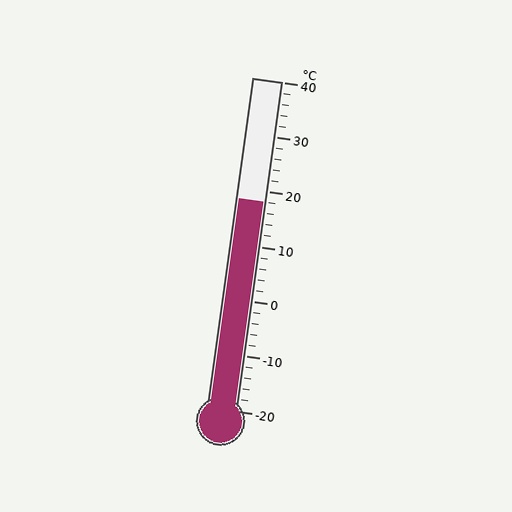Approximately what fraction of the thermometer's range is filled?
The thermometer is filled to approximately 65% of its range.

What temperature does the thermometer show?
The thermometer shows approximately 18°C.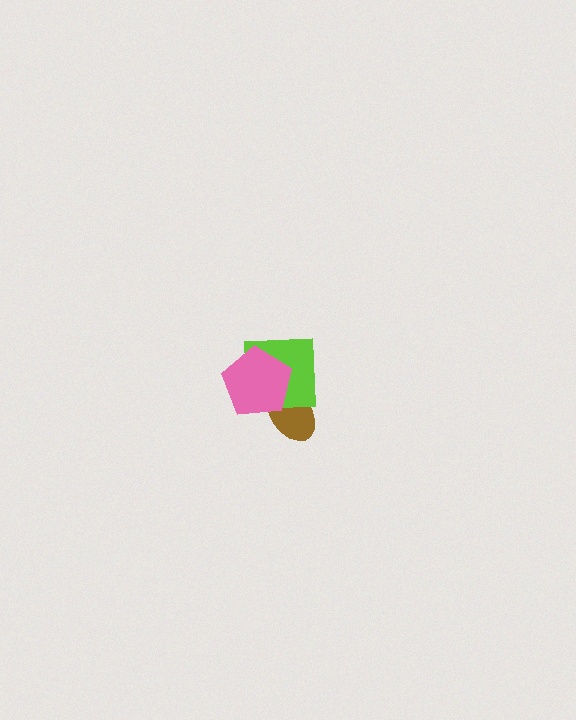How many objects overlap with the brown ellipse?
2 objects overlap with the brown ellipse.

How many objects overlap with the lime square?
2 objects overlap with the lime square.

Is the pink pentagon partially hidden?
No, no other shape covers it.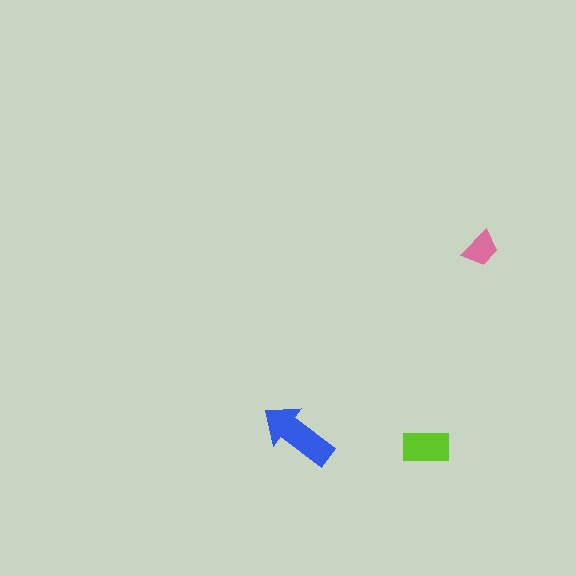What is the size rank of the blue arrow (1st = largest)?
1st.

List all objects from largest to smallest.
The blue arrow, the lime rectangle, the pink trapezoid.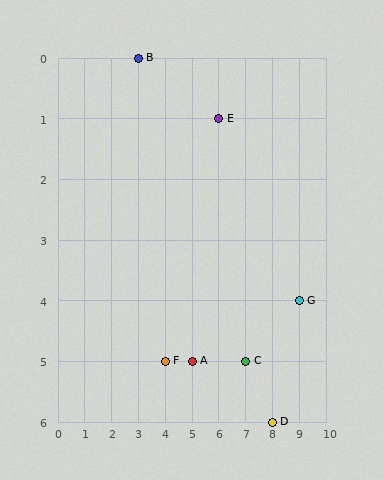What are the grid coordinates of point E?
Point E is at grid coordinates (6, 1).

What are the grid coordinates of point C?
Point C is at grid coordinates (7, 5).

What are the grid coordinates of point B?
Point B is at grid coordinates (3, 0).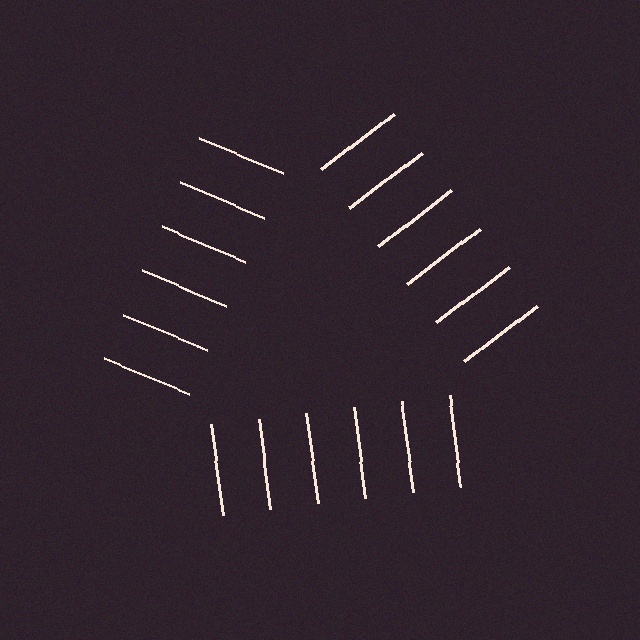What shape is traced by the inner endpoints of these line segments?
An illusory triangle — the line segments terminate on its edges but no continuous stroke is drawn.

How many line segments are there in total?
18 — 6 along each of the 3 edges.